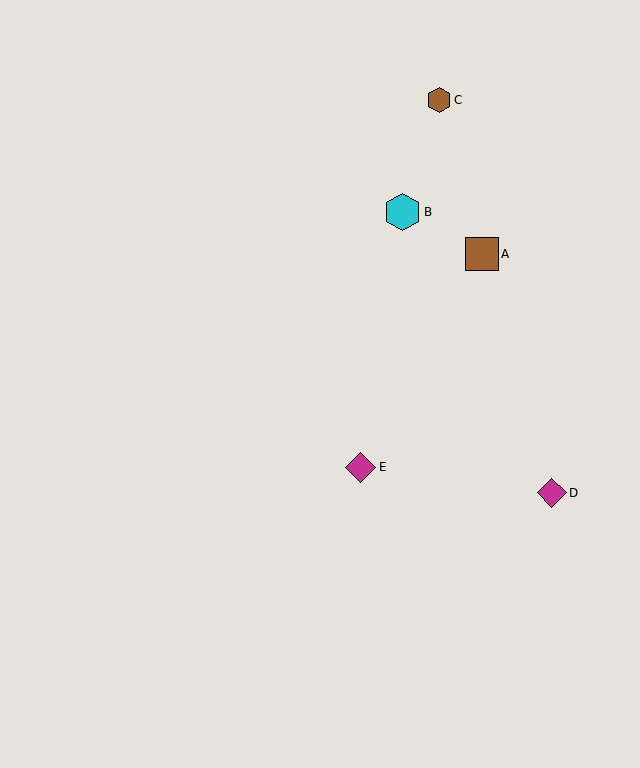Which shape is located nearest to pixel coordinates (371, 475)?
The magenta diamond (labeled E) at (360, 467) is nearest to that location.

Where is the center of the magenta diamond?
The center of the magenta diamond is at (360, 467).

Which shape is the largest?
The cyan hexagon (labeled B) is the largest.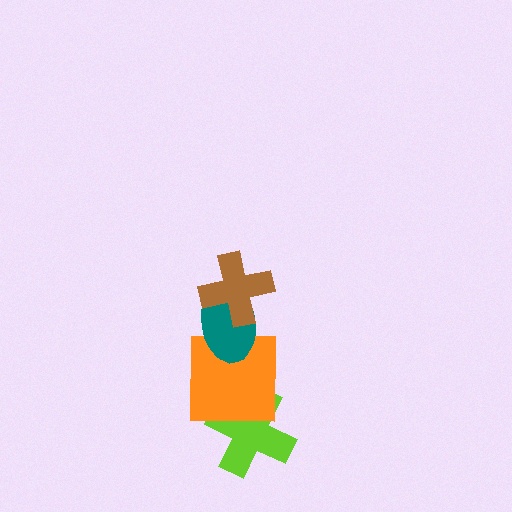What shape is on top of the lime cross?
The orange square is on top of the lime cross.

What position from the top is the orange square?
The orange square is 3rd from the top.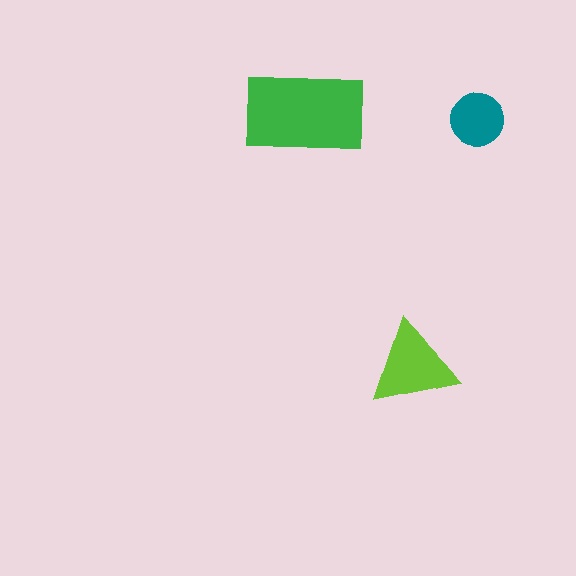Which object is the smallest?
The teal circle.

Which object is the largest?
The green rectangle.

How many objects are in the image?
There are 3 objects in the image.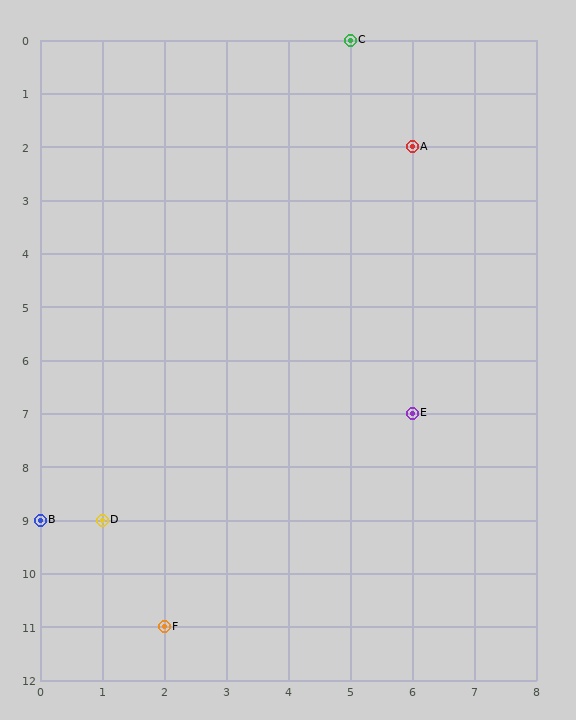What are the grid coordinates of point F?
Point F is at grid coordinates (2, 11).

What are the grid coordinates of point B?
Point B is at grid coordinates (0, 9).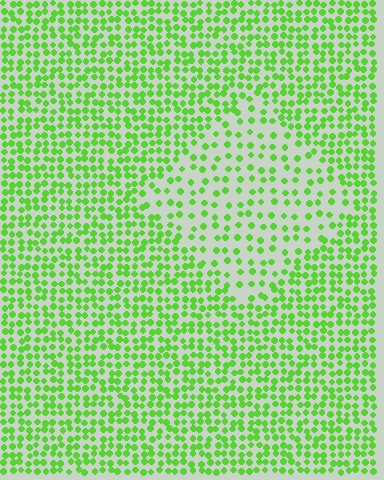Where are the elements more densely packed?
The elements are more densely packed outside the diamond boundary.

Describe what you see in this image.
The image contains small lime elements arranged at two different densities. A diamond-shaped region is visible where the elements are less densely packed than the surrounding area.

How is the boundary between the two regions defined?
The boundary is defined by a change in element density (approximately 2.0x ratio). All elements are the same color, size, and shape.